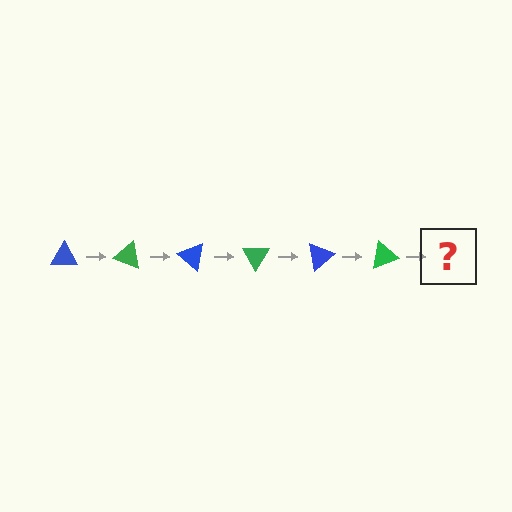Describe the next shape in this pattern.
It should be a blue triangle, rotated 120 degrees from the start.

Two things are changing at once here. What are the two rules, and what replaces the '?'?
The two rules are that it rotates 20 degrees each step and the color cycles through blue and green. The '?' should be a blue triangle, rotated 120 degrees from the start.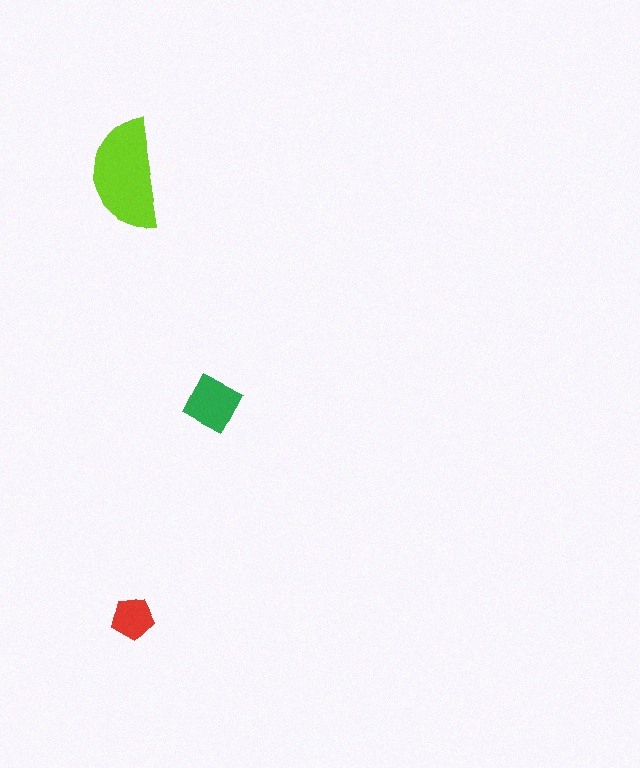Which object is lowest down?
The red pentagon is bottommost.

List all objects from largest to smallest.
The lime semicircle, the green diamond, the red pentagon.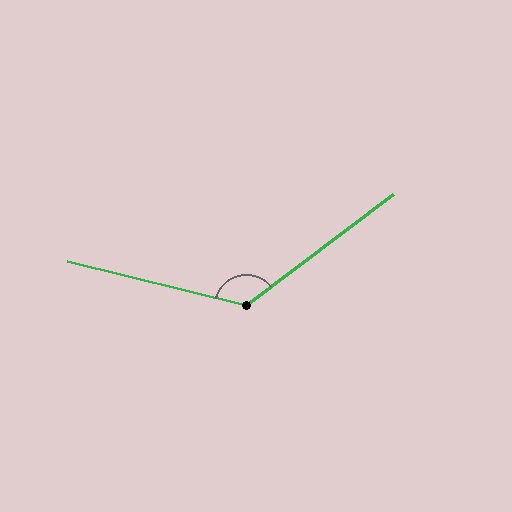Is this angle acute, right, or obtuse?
It is obtuse.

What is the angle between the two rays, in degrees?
Approximately 129 degrees.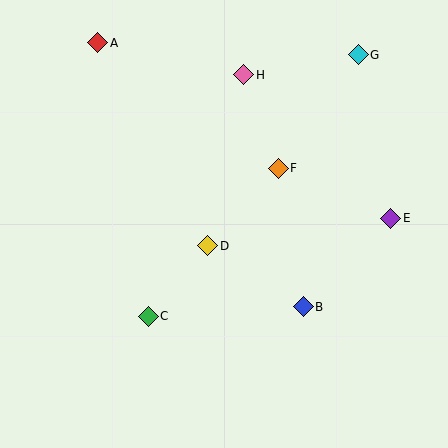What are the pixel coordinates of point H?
Point H is at (244, 75).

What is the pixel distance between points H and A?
The distance between H and A is 149 pixels.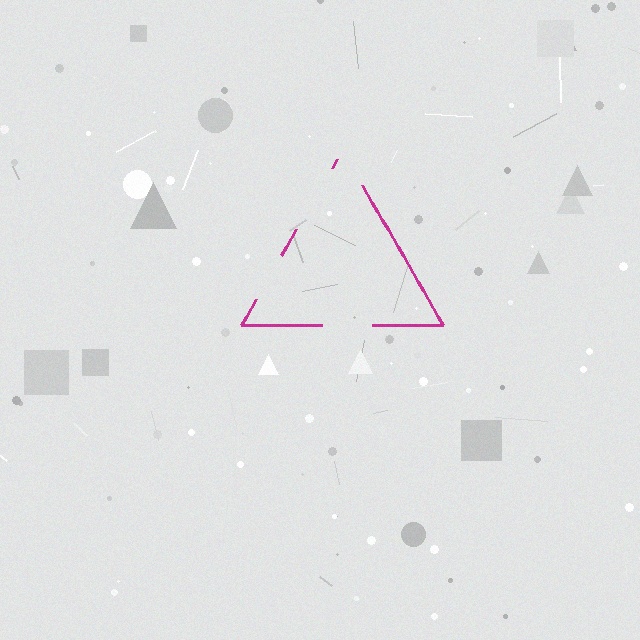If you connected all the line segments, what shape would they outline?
They would outline a triangle.